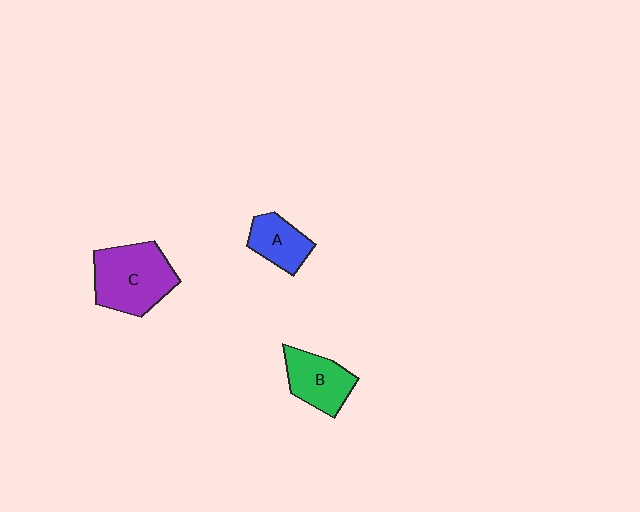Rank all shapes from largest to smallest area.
From largest to smallest: C (purple), B (green), A (blue).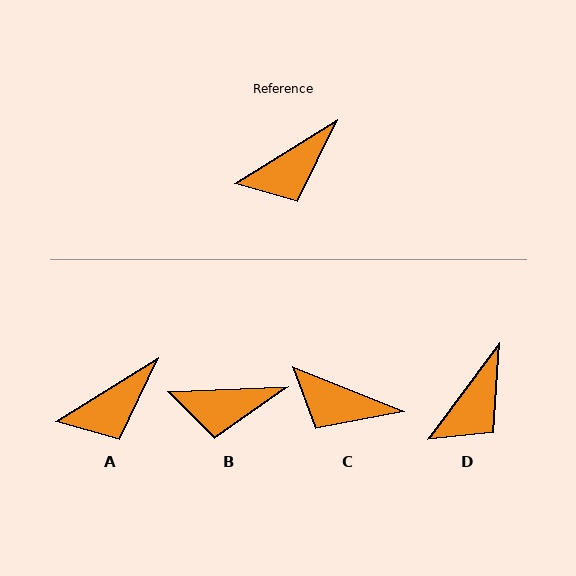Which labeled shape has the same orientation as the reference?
A.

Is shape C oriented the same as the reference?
No, it is off by about 54 degrees.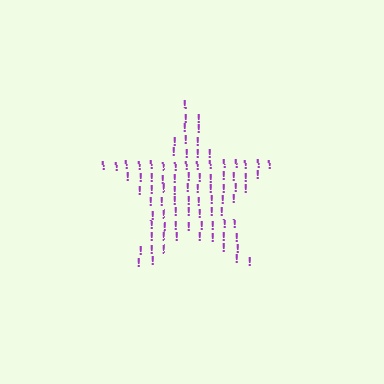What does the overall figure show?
The overall figure shows a star.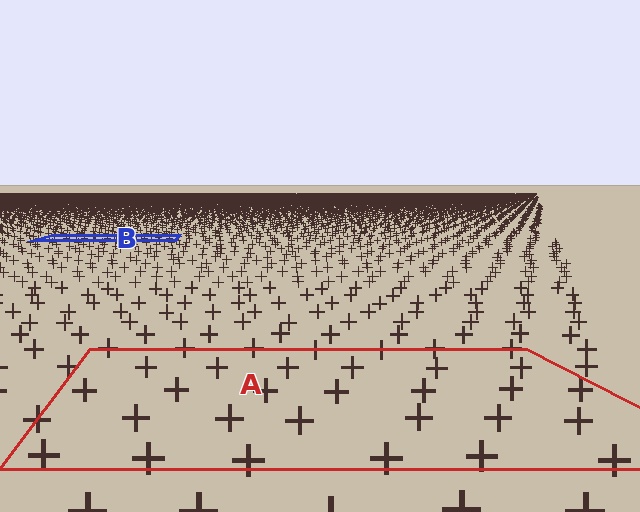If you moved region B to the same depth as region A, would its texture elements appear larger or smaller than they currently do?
They would appear larger. At a closer depth, the same texture elements are projected at a bigger on-screen size.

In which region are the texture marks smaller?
The texture marks are smaller in region B, because it is farther away.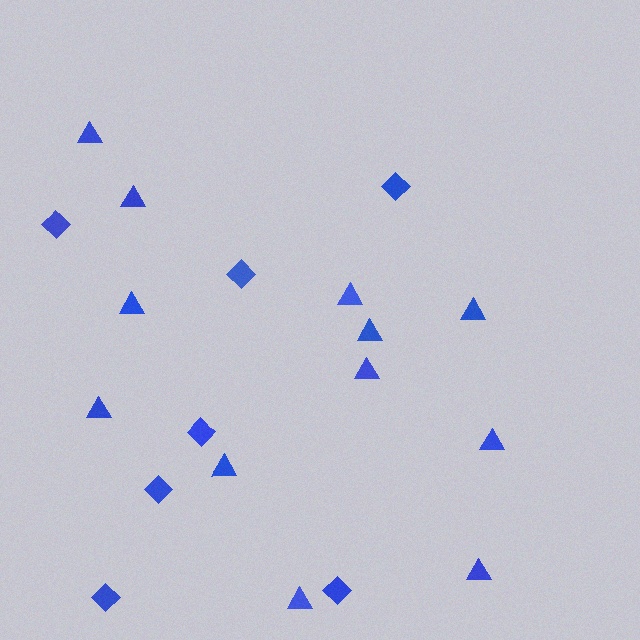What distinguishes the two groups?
There are 2 groups: one group of triangles (12) and one group of diamonds (7).